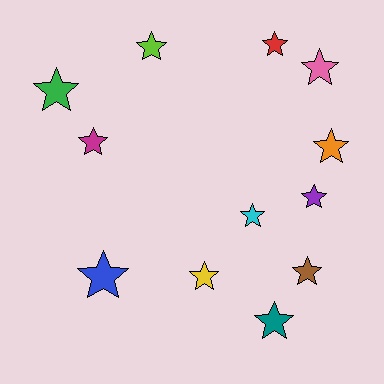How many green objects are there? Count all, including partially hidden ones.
There is 1 green object.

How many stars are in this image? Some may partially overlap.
There are 12 stars.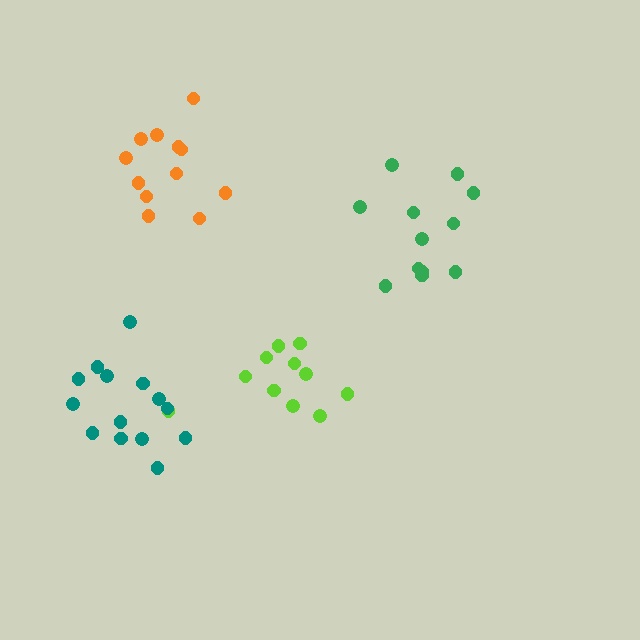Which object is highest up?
The orange cluster is topmost.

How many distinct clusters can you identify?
There are 4 distinct clusters.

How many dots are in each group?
Group 1: 12 dots, Group 2: 11 dots, Group 3: 12 dots, Group 4: 14 dots (49 total).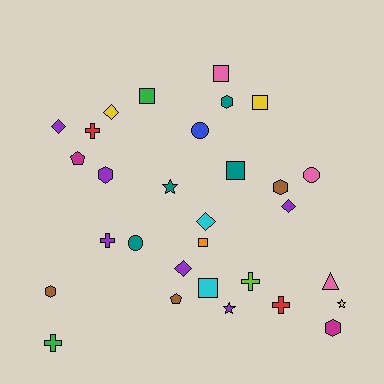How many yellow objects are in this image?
There are 3 yellow objects.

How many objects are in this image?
There are 30 objects.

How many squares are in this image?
There are 6 squares.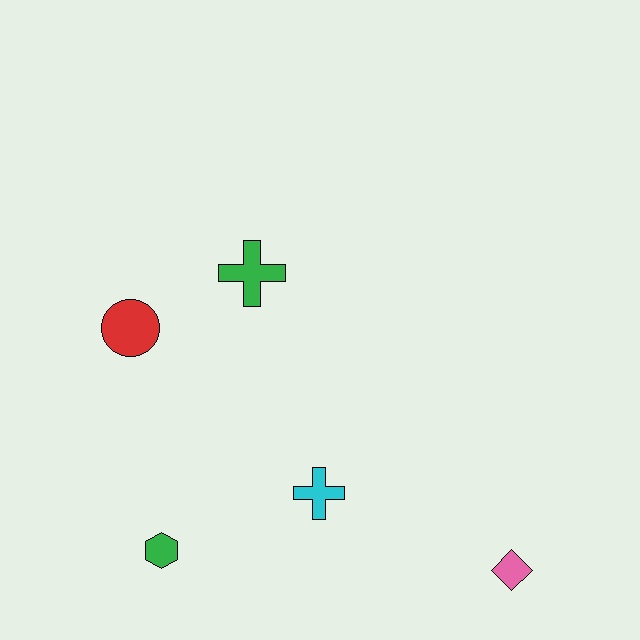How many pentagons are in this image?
There are no pentagons.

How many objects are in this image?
There are 5 objects.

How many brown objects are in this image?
There are no brown objects.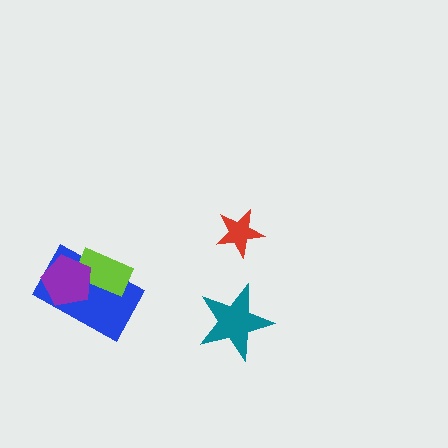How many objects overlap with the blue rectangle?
2 objects overlap with the blue rectangle.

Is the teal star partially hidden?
No, no other shape covers it.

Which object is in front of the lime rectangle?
The purple pentagon is in front of the lime rectangle.